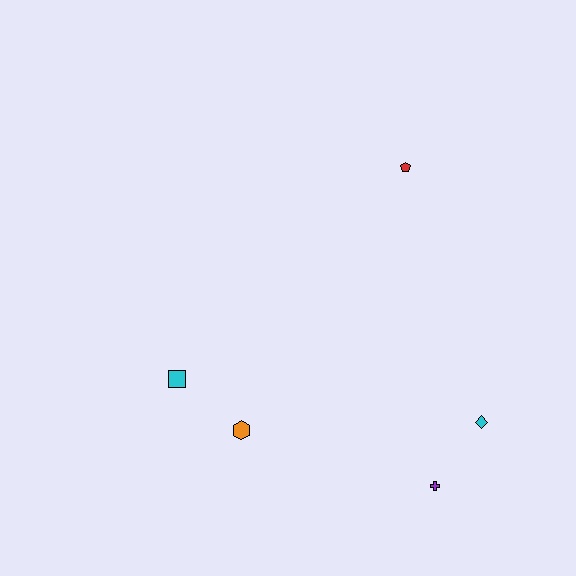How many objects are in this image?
There are 5 objects.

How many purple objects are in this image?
There is 1 purple object.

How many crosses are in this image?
There is 1 cross.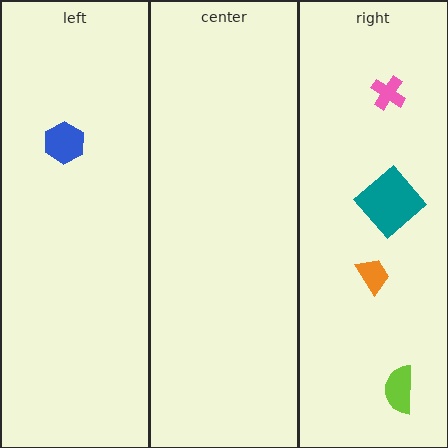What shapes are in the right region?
The lime semicircle, the teal diamond, the pink cross, the orange trapezoid.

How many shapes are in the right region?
4.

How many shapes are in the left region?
1.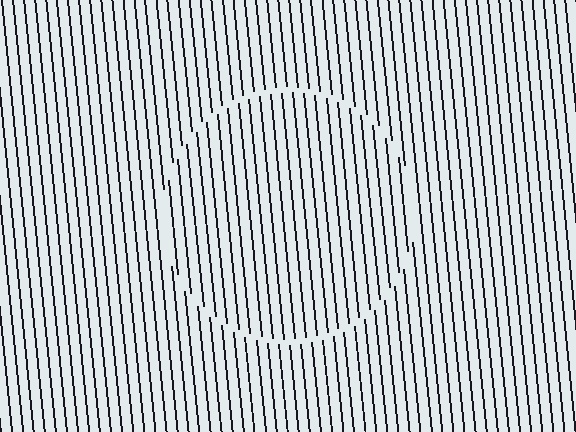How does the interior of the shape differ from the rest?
The interior of the shape contains the same grating, shifted by half a period — the contour is defined by the phase discontinuity where line-ends from the inner and outer gratings abut.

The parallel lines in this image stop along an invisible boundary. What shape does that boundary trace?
An illusory circle. The interior of the shape contains the same grating, shifted by half a period — the contour is defined by the phase discontinuity where line-ends from the inner and outer gratings abut.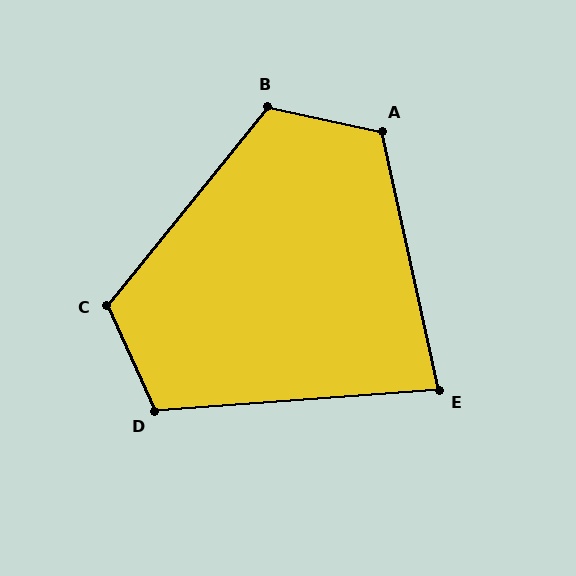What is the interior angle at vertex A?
Approximately 115 degrees (obtuse).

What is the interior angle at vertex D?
Approximately 110 degrees (obtuse).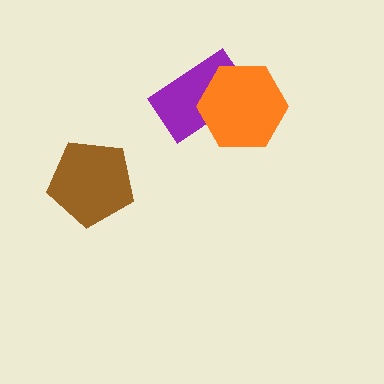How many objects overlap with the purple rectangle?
1 object overlaps with the purple rectangle.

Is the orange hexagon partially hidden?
No, no other shape covers it.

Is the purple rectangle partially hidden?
Yes, it is partially covered by another shape.